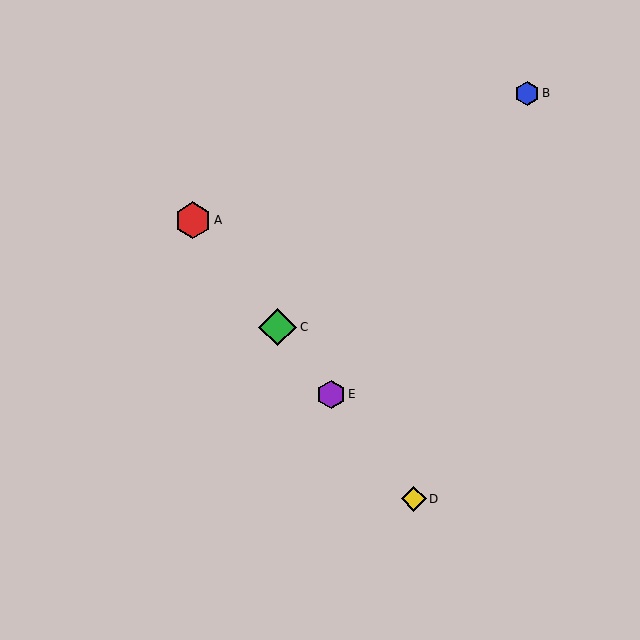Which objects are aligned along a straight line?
Objects A, C, D, E are aligned along a straight line.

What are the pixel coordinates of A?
Object A is at (193, 220).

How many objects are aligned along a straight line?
4 objects (A, C, D, E) are aligned along a straight line.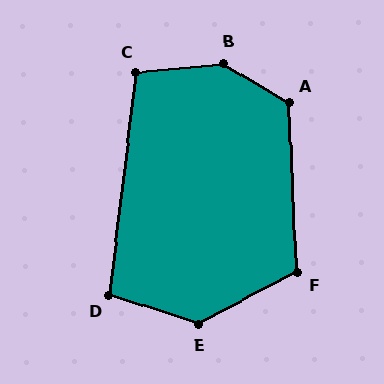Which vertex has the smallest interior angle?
D, at approximately 101 degrees.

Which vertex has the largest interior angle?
B, at approximately 144 degrees.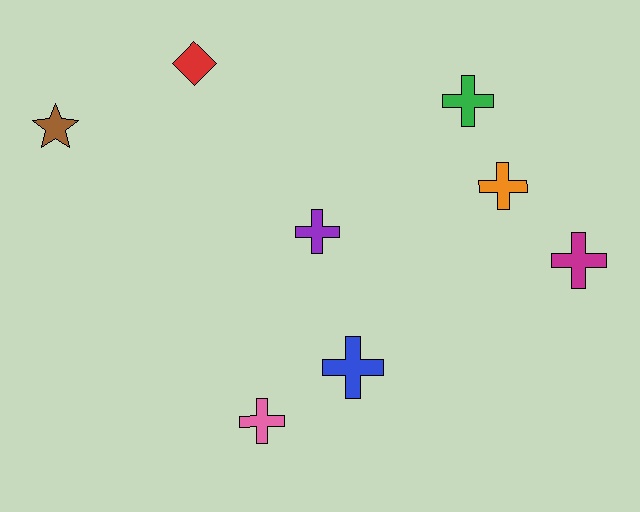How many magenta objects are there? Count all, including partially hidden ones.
There is 1 magenta object.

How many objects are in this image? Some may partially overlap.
There are 8 objects.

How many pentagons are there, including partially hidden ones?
There are no pentagons.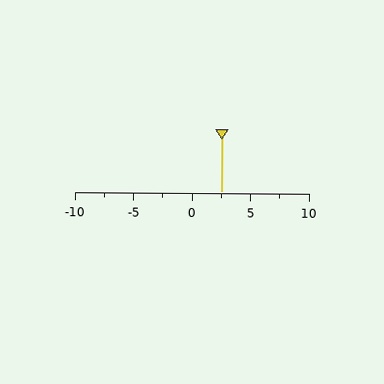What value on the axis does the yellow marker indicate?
The marker indicates approximately 2.5.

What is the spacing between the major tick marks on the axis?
The major ticks are spaced 5 apart.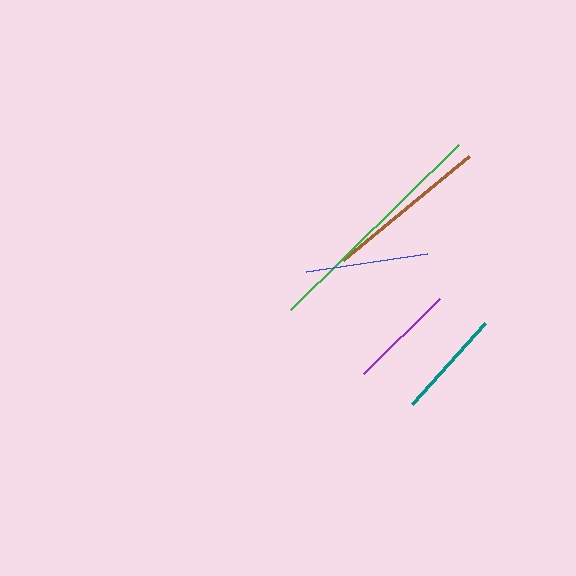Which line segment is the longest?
The green line is the longest at approximately 236 pixels.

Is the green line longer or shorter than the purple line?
The green line is longer than the purple line.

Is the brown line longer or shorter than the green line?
The green line is longer than the brown line.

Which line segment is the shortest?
The purple line is the shortest at approximately 107 pixels.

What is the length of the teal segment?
The teal segment is approximately 109 pixels long.